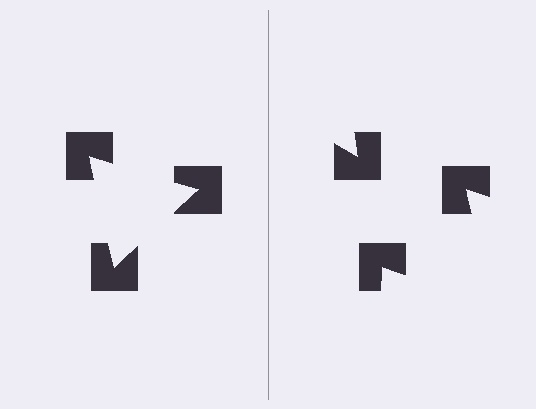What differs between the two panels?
The notched squares are positioned identically on both sides; only the wedge orientations differ. On the left they align to a triangle; on the right they are misaligned.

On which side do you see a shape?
An illusory triangle appears on the left side. On the right side the wedge cuts are rotated, so no coherent shape forms.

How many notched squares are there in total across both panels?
6 — 3 on each side.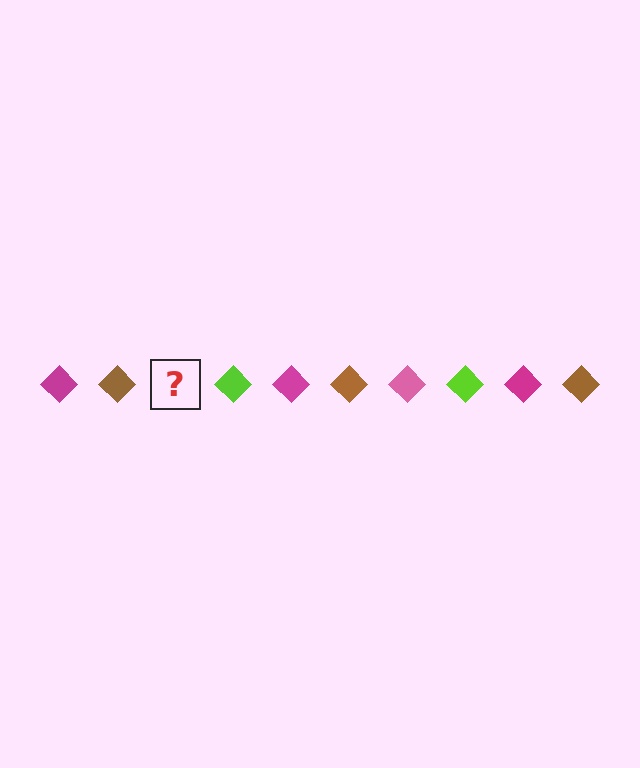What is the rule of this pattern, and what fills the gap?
The rule is that the pattern cycles through magenta, brown, pink, lime diamonds. The gap should be filled with a pink diamond.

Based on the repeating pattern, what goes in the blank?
The blank should be a pink diamond.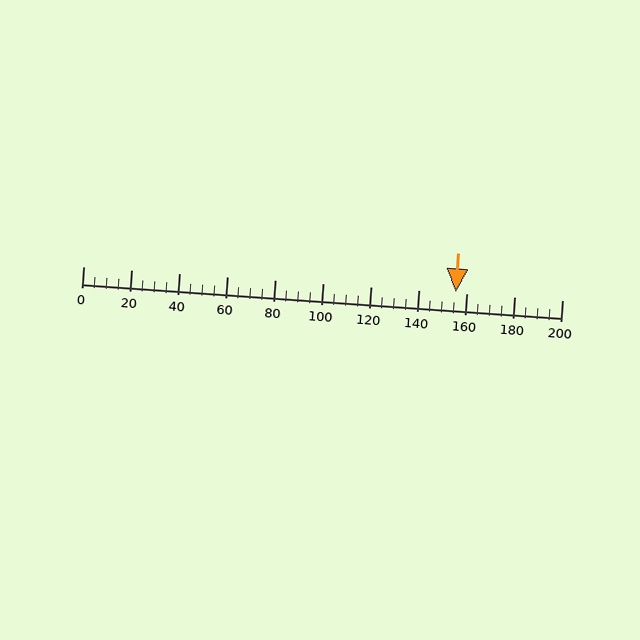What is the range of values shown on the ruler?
The ruler shows values from 0 to 200.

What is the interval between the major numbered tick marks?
The major tick marks are spaced 20 units apart.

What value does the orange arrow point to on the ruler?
The orange arrow points to approximately 156.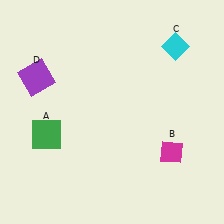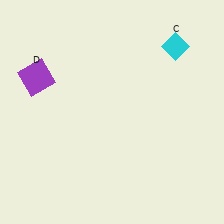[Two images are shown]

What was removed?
The magenta diamond (B), the green square (A) were removed in Image 2.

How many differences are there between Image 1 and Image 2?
There are 2 differences between the two images.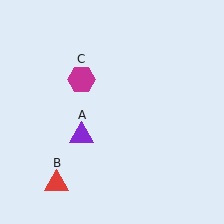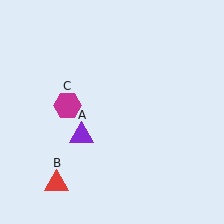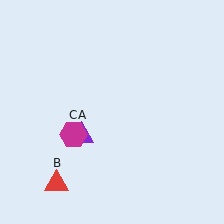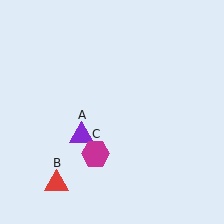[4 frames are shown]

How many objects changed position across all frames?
1 object changed position: magenta hexagon (object C).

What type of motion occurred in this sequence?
The magenta hexagon (object C) rotated counterclockwise around the center of the scene.